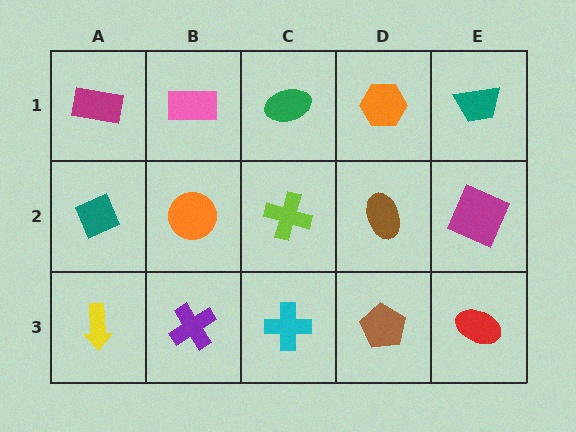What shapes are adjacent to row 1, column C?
A lime cross (row 2, column C), a pink rectangle (row 1, column B), an orange hexagon (row 1, column D).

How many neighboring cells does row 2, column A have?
3.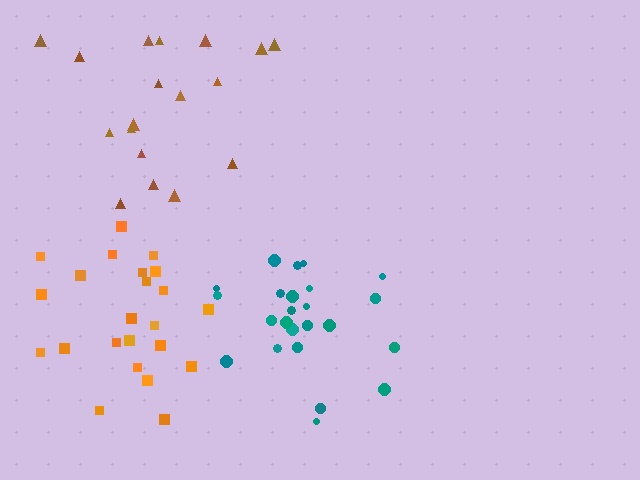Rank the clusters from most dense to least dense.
teal, orange, brown.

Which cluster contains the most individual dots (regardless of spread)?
Teal (24).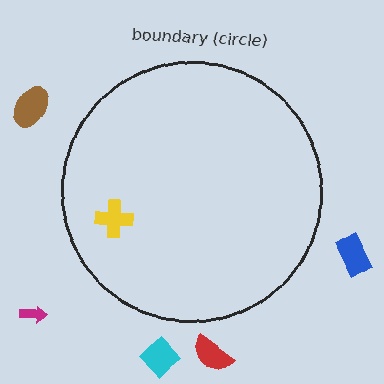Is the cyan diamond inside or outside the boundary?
Outside.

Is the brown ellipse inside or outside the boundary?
Outside.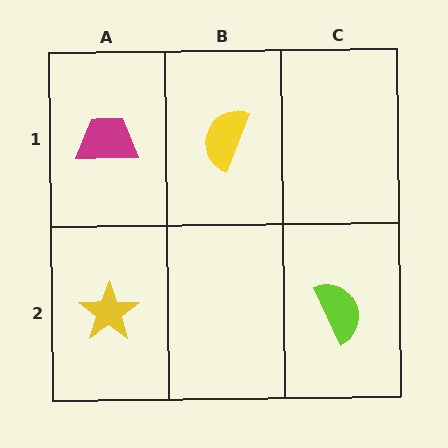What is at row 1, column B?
A yellow semicircle.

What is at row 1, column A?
A magenta trapezoid.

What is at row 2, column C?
A lime semicircle.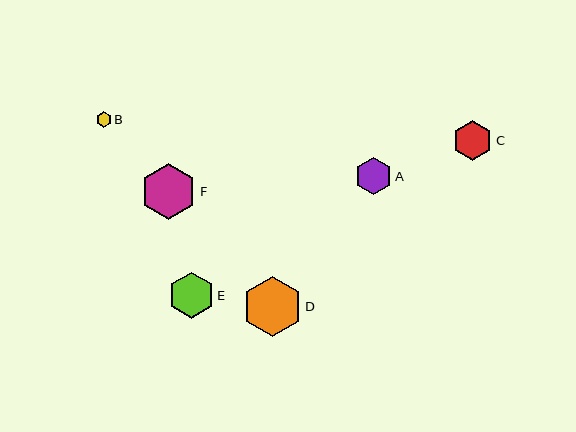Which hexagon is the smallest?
Hexagon B is the smallest with a size of approximately 15 pixels.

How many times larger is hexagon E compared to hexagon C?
Hexagon E is approximately 1.1 times the size of hexagon C.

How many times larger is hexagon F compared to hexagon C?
Hexagon F is approximately 1.4 times the size of hexagon C.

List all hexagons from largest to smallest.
From largest to smallest: D, F, E, C, A, B.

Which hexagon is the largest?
Hexagon D is the largest with a size of approximately 60 pixels.